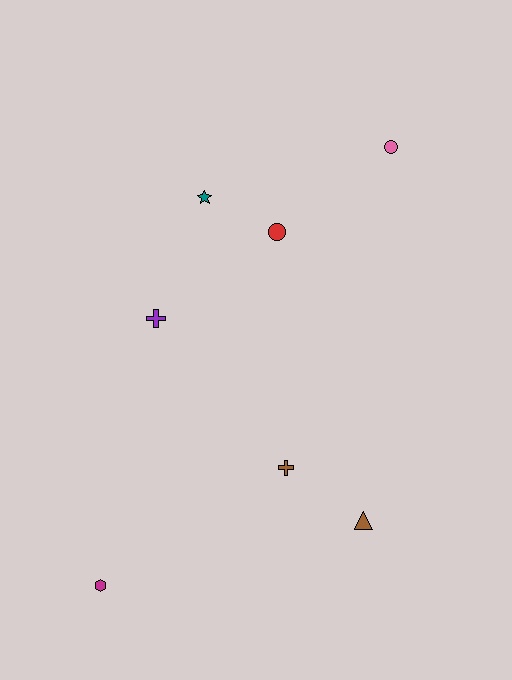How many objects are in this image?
There are 7 objects.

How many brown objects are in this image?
There are 2 brown objects.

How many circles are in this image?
There are 2 circles.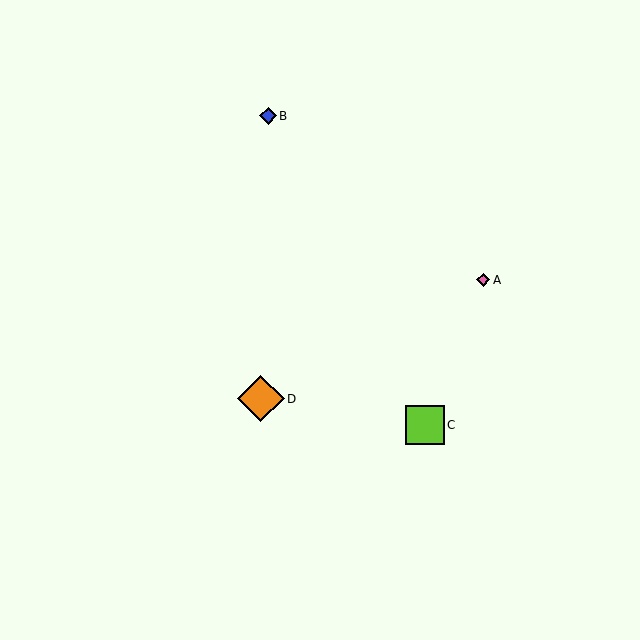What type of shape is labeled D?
Shape D is an orange diamond.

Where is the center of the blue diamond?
The center of the blue diamond is at (268, 116).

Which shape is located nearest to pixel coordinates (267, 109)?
The blue diamond (labeled B) at (268, 116) is nearest to that location.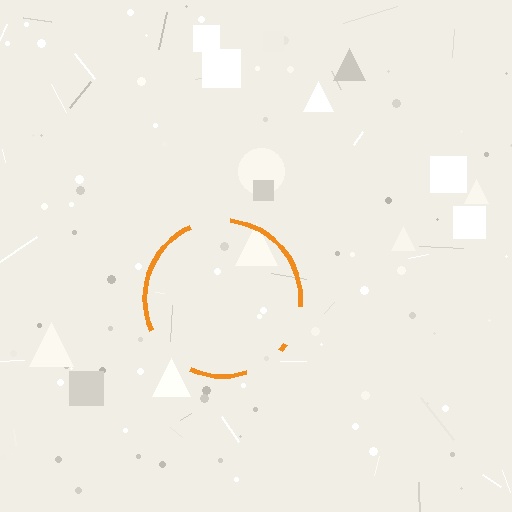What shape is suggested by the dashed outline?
The dashed outline suggests a circle.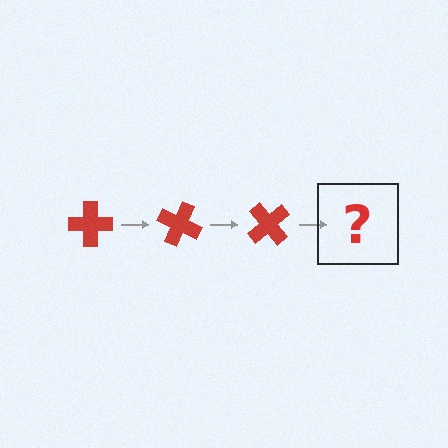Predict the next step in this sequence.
The next step is a red cross rotated 75 degrees.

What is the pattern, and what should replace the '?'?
The pattern is that the cross rotates 25 degrees each step. The '?' should be a red cross rotated 75 degrees.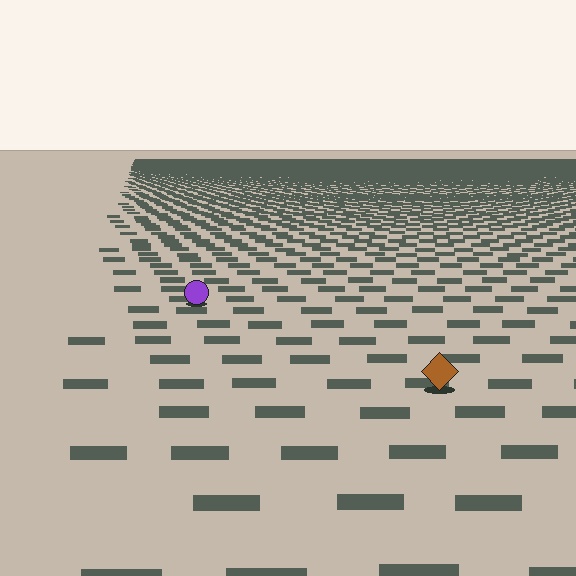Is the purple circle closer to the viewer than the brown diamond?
No. The brown diamond is closer — you can tell from the texture gradient: the ground texture is coarser near it.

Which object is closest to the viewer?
The brown diamond is closest. The texture marks near it are larger and more spread out.